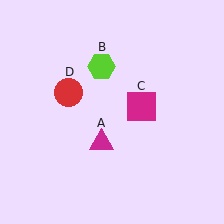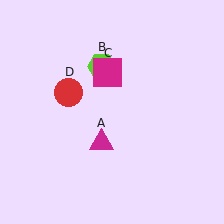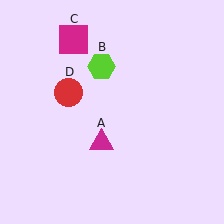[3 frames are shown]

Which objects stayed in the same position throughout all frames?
Magenta triangle (object A) and lime hexagon (object B) and red circle (object D) remained stationary.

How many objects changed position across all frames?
1 object changed position: magenta square (object C).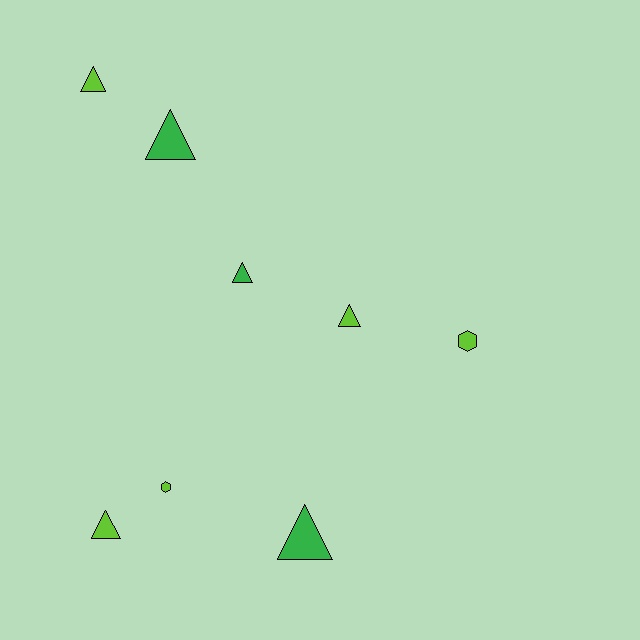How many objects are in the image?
There are 8 objects.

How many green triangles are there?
There are 3 green triangles.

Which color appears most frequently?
Lime, with 5 objects.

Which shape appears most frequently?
Triangle, with 6 objects.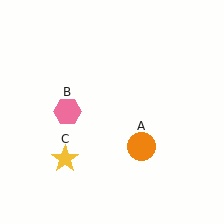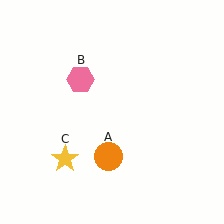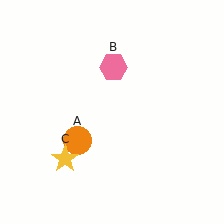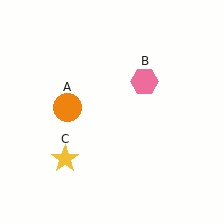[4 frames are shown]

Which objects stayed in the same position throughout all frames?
Yellow star (object C) remained stationary.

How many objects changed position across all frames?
2 objects changed position: orange circle (object A), pink hexagon (object B).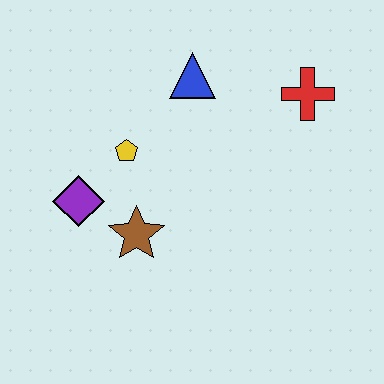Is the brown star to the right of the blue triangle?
No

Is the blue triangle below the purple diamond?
No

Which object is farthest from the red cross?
The purple diamond is farthest from the red cross.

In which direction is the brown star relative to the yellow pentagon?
The brown star is below the yellow pentagon.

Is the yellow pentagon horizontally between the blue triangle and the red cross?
No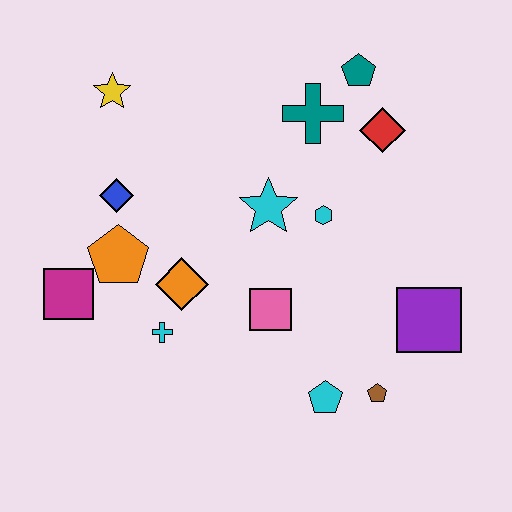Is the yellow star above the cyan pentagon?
Yes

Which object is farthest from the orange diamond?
The teal pentagon is farthest from the orange diamond.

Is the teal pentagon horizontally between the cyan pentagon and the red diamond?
Yes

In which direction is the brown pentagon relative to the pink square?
The brown pentagon is to the right of the pink square.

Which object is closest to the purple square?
The brown pentagon is closest to the purple square.